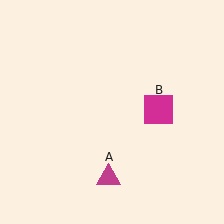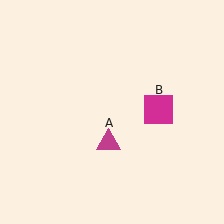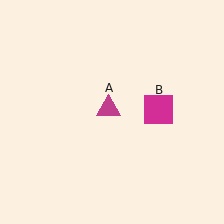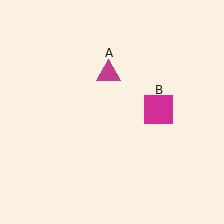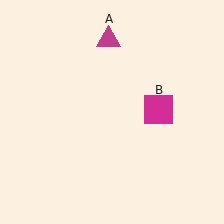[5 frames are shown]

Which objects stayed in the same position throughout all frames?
Magenta square (object B) remained stationary.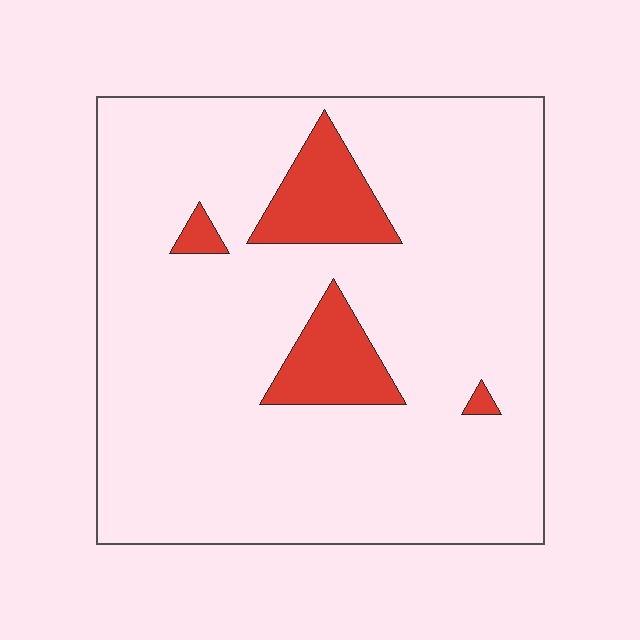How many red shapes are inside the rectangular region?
4.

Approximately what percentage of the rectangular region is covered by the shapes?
Approximately 10%.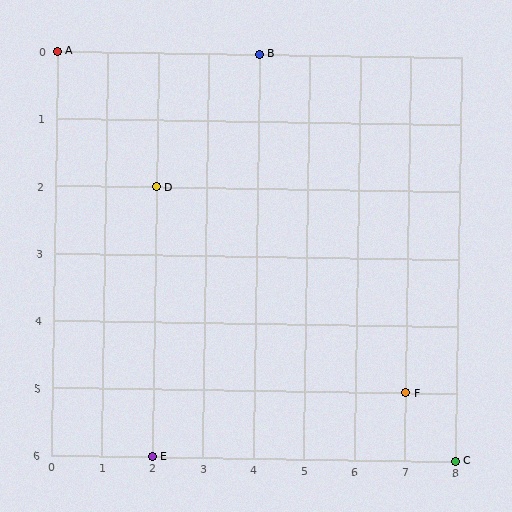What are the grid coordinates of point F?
Point F is at grid coordinates (7, 5).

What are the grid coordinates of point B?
Point B is at grid coordinates (4, 0).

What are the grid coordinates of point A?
Point A is at grid coordinates (0, 0).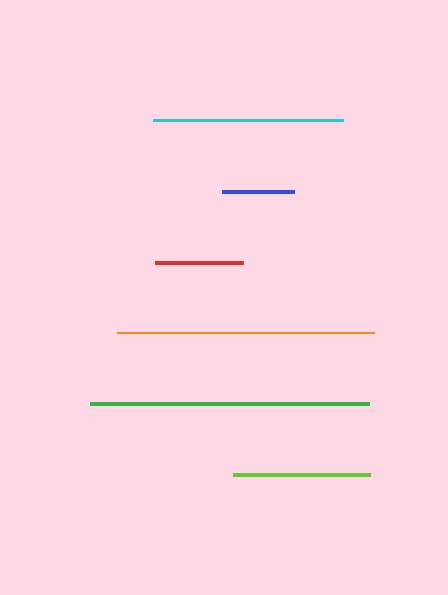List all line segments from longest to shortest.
From longest to shortest: green, orange, cyan, lime, red, blue.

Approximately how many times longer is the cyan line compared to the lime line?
The cyan line is approximately 1.4 times the length of the lime line.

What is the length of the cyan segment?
The cyan segment is approximately 190 pixels long.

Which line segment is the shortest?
The blue line is the shortest at approximately 72 pixels.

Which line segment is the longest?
The green line is the longest at approximately 279 pixels.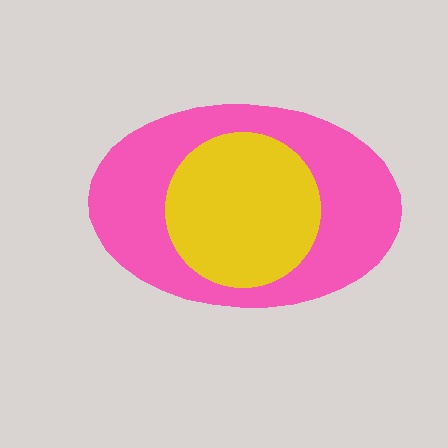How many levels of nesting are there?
2.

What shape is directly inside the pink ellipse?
The yellow circle.